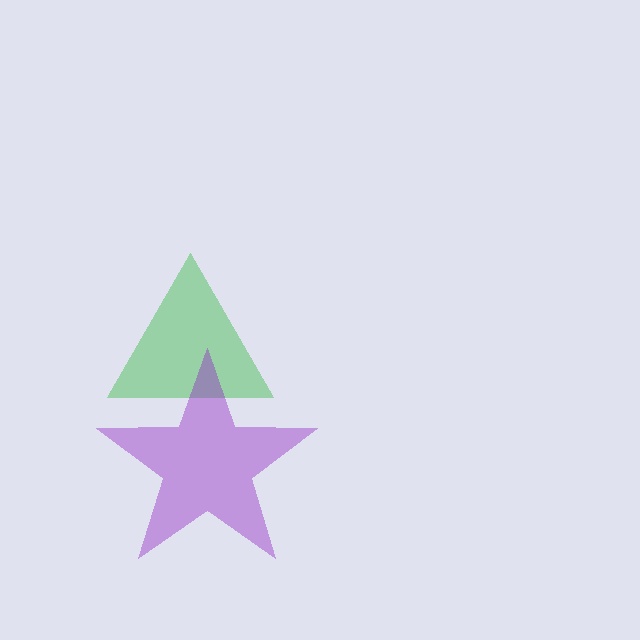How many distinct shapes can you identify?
There are 2 distinct shapes: a green triangle, a purple star.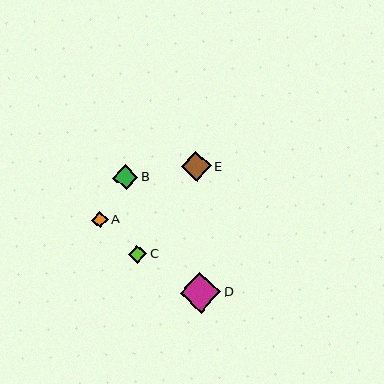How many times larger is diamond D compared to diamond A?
Diamond D is approximately 2.5 times the size of diamond A.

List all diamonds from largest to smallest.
From largest to smallest: D, E, B, C, A.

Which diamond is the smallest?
Diamond A is the smallest with a size of approximately 16 pixels.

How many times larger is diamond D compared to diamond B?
Diamond D is approximately 1.7 times the size of diamond B.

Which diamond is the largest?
Diamond D is the largest with a size of approximately 41 pixels.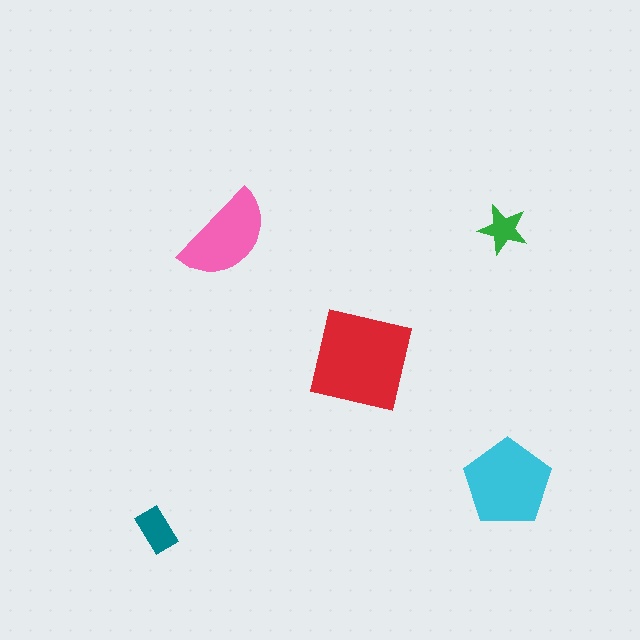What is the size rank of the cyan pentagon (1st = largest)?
2nd.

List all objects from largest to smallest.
The red square, the cyan pentagon, the pink semicircle, the teal rectangle, the green star.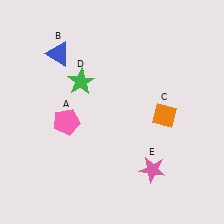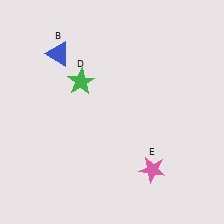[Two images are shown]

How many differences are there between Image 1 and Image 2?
There are 2 differences between the two images.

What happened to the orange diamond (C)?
The orange diamond (C) was removed in Image 2. It was in the bottom-right area of Image 1.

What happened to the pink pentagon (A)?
The pink pentagon (A) was removed in Image 2. It was in the bottom-left area of Image 1.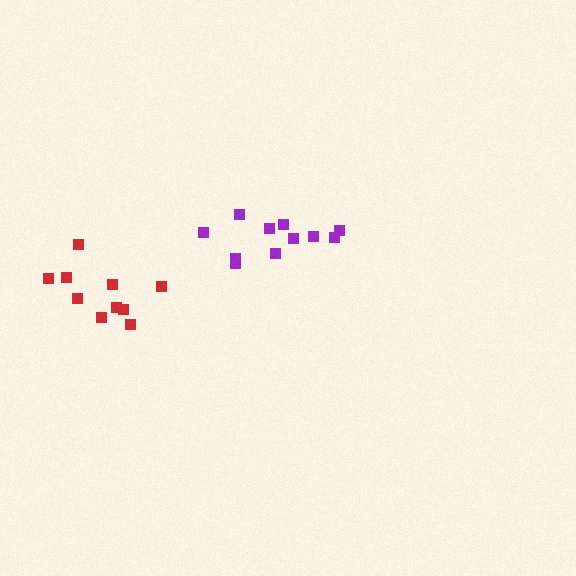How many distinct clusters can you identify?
There are 2 distinct clusters.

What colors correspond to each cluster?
The clusters are colored: red, purple.